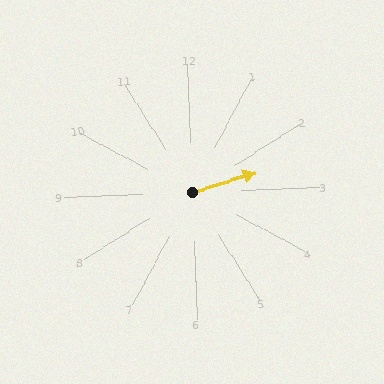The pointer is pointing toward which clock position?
Roughly 2 o'clock.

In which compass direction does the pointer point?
East.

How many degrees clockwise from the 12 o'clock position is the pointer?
Approximately 75 degrees.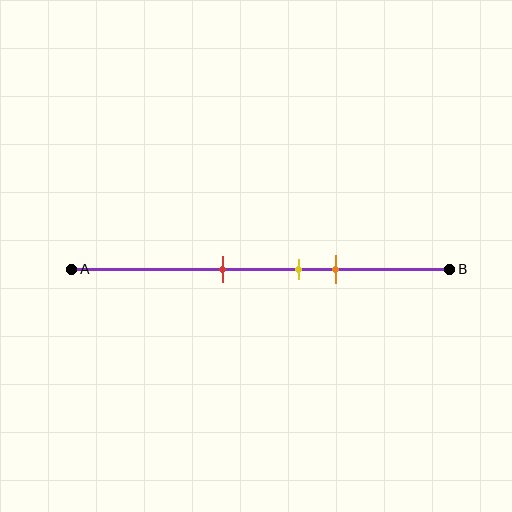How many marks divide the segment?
There are 3 marks dividing the segment.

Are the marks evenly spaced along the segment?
Yes, the marks are approximately evenly spaced.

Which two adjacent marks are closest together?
The yellow and orange marks are the closest adjacent pair.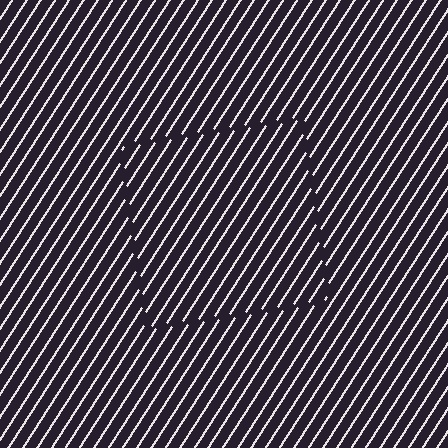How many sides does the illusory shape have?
4 sides — the line-ends trace a square.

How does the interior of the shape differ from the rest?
The interior of the shape contains the same grating, shifted by half a period — the contour is defined by the phase discontinuity where line-ends from the inner and outer gratings abut.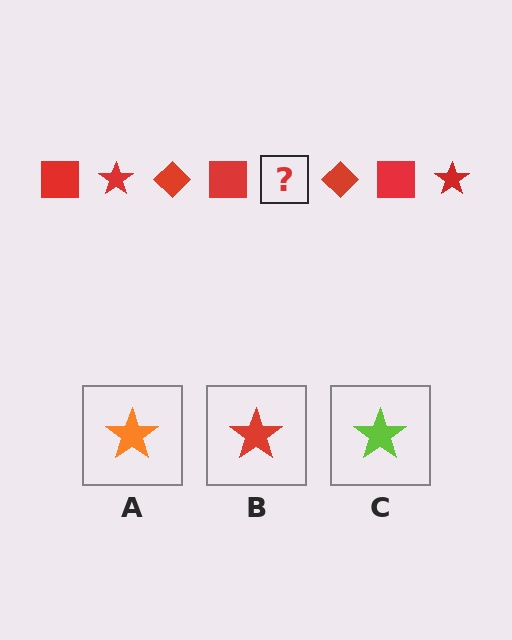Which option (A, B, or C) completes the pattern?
B.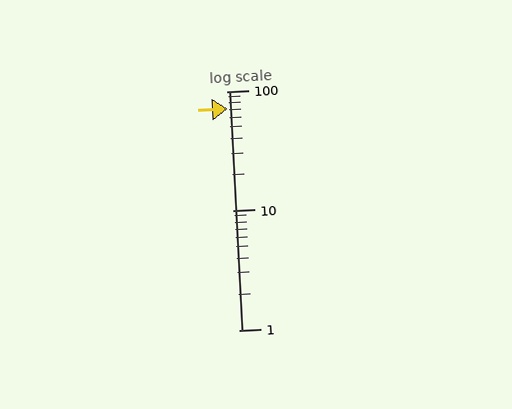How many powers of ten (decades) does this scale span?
The scale spans 2 decades, from 1 to 100.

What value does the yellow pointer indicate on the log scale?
The pointer indicates approximately 72.